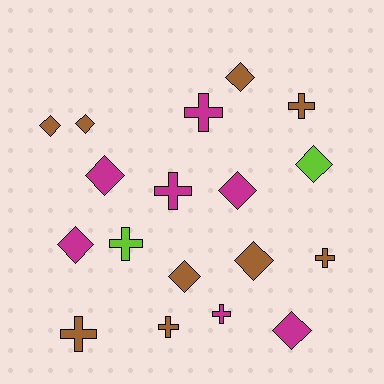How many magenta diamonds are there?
There are 4 magenta diamonds.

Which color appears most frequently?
Brown, with 9 objects.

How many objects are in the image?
There are 18 objects.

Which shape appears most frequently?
Diamond, with 10 objects.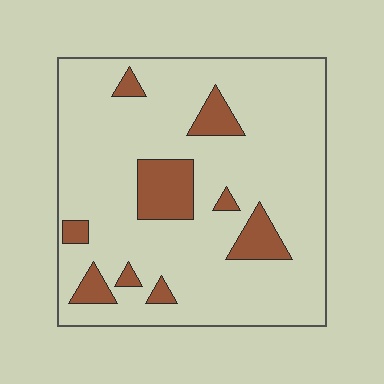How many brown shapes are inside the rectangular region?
9.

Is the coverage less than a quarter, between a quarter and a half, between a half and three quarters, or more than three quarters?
Less than a quarter.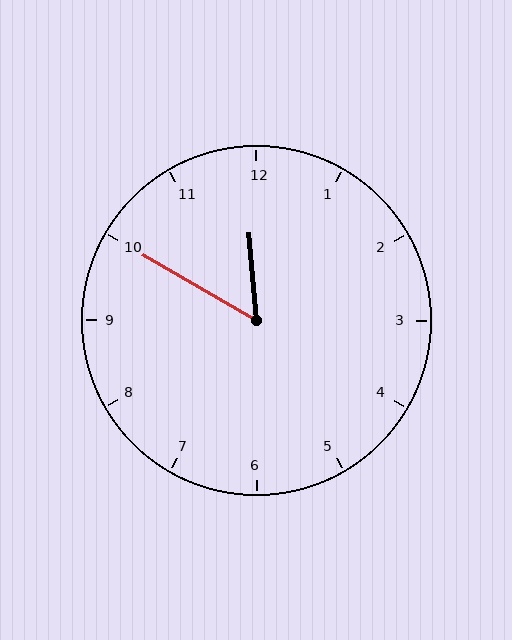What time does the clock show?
11:50.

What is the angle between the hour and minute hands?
Approximately 55 degrees.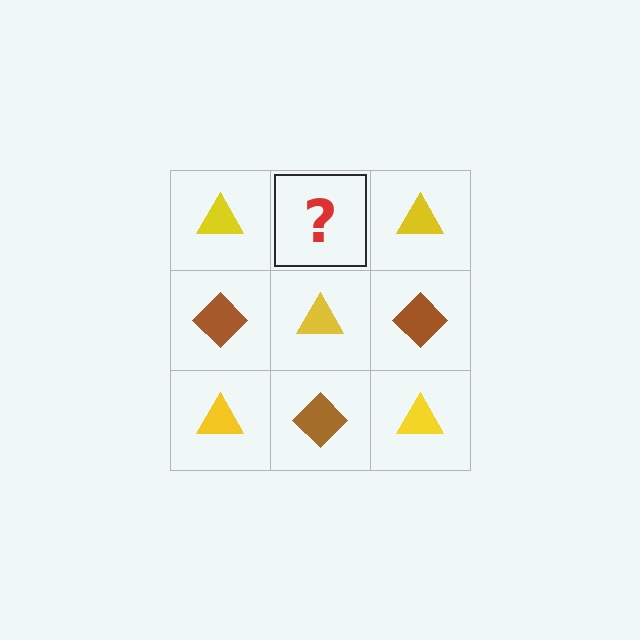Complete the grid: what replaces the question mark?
The question mark should be replaced with a brown diamond.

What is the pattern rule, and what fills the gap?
The rule is that it alternates yellow triangle and brown diamond in a checkerboard pattern. The gap should be filled with a brown diamond.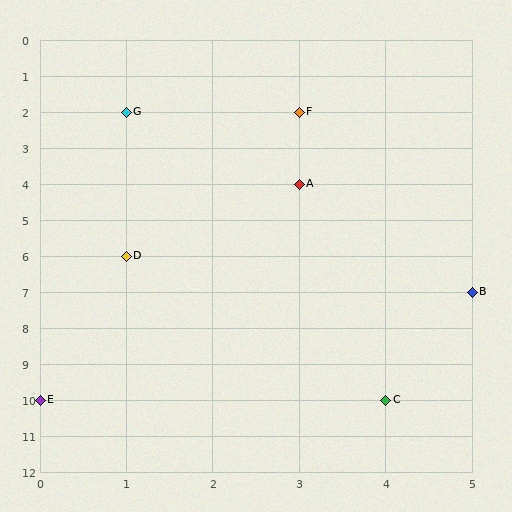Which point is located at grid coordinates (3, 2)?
Point F is at (3, 2).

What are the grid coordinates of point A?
Point A is at grid coordinates (3, 4).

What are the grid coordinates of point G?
Point G is at grid coordinates (1, 2).